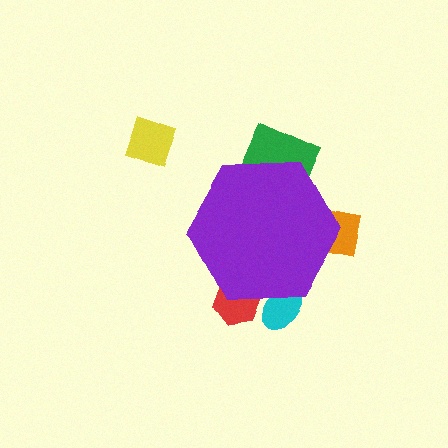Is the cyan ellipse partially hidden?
Yes, the cyan ellipse is partially hidden behind the purple hexagon.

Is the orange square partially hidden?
Yes, the orange square is partially hidden behind the purple hexagon.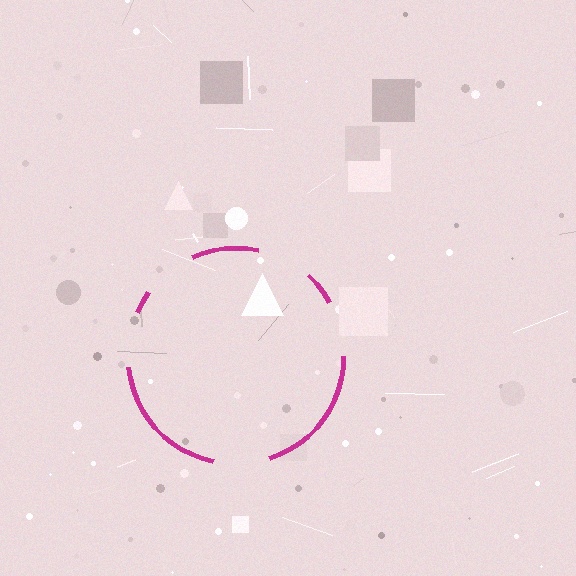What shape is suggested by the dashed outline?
The dashed outline suggests a circle.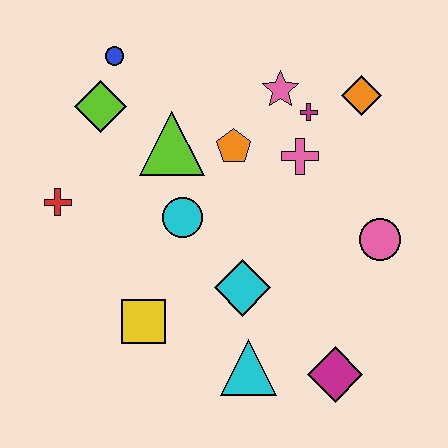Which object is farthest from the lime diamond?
The magenta diamond is farthest from the lime diamond.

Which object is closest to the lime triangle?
The orange pentagon is closest to the lime triangle.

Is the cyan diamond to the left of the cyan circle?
No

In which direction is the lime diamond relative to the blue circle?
The lime diamond is below the blue circle.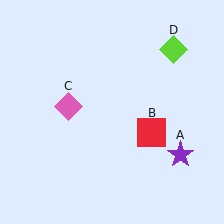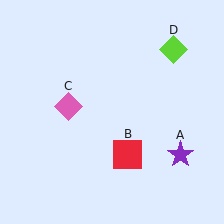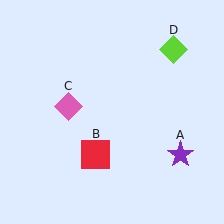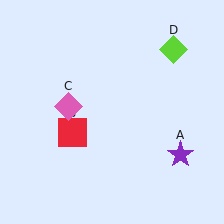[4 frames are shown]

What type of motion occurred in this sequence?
The red square (object B) rotated clockwise around the center of the scene.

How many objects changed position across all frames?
1 object changed position: red square (object B).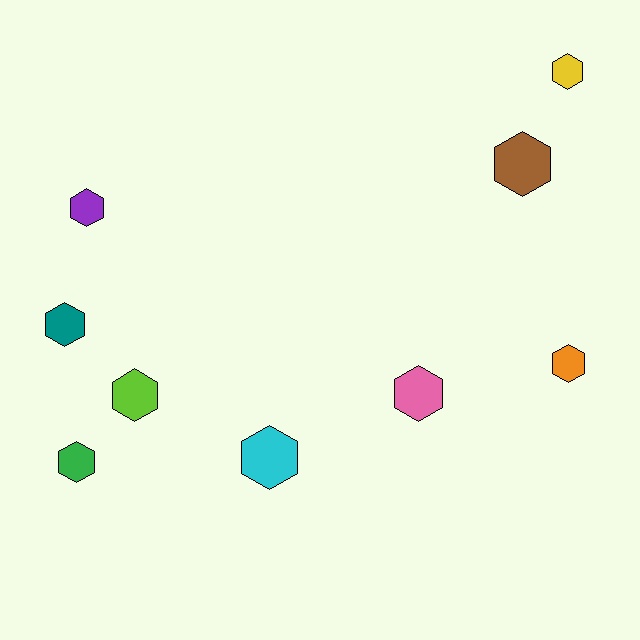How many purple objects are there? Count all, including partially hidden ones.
There is 1 purple object.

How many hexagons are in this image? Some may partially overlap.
There are 9 hexagons.